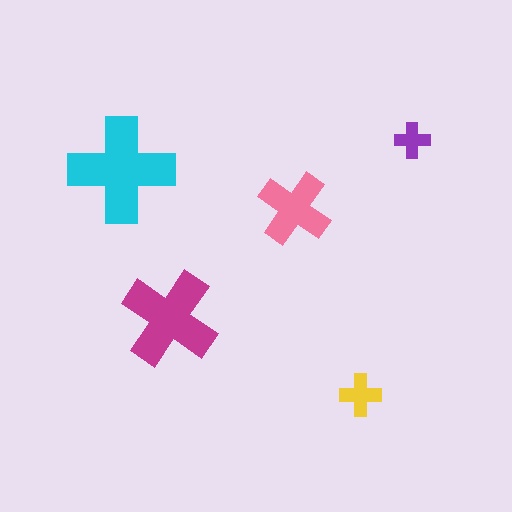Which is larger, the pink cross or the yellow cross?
The pink one.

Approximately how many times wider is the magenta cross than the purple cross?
About 2.5 times wider.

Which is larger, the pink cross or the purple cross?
The pink one.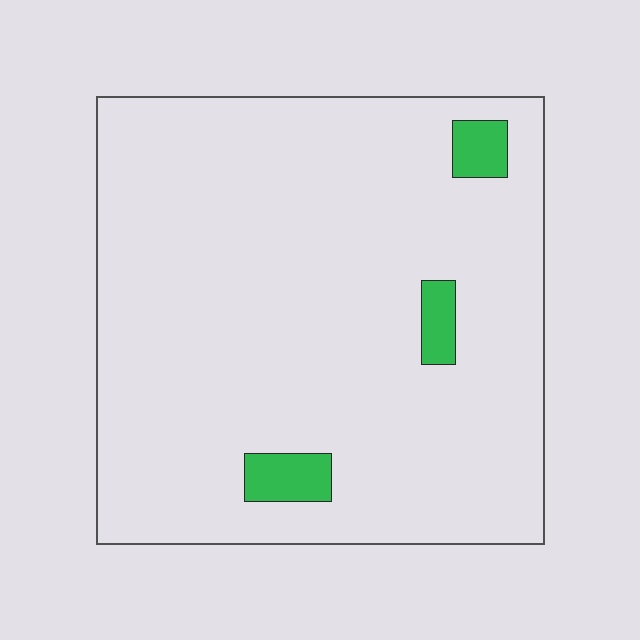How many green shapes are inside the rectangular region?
3.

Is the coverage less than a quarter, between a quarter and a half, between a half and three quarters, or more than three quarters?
Less than a quarter.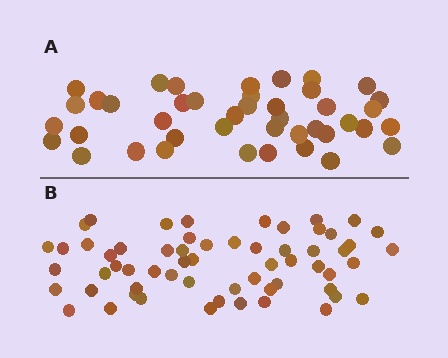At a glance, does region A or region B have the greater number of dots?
Region B (the bottom region) has more dots.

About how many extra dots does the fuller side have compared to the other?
Region B has approximately 20 more dots than region A.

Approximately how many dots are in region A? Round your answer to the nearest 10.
About 40 dots. (The exact count is 42, which rounds to 40.)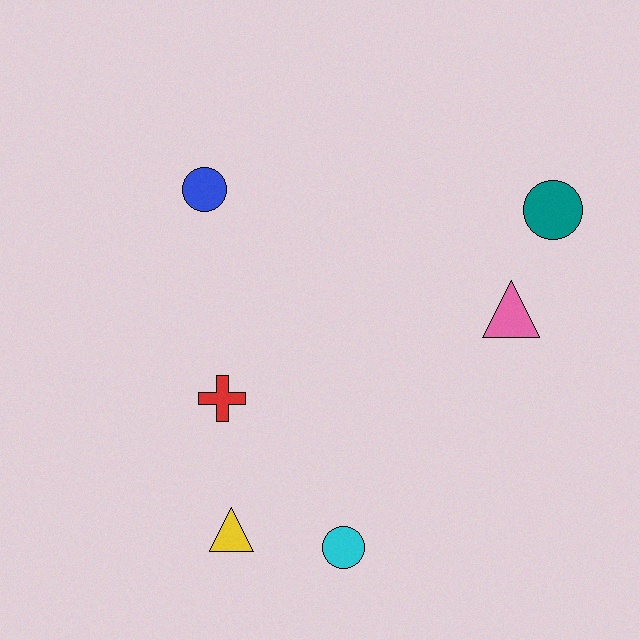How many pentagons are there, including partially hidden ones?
There are no pentagons.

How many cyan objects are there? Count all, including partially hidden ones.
There is 1 cyan object.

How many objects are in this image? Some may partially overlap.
There are 6 objects.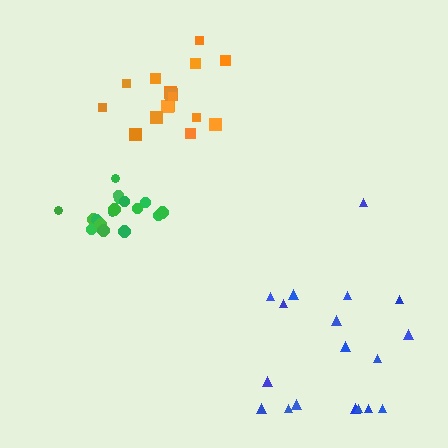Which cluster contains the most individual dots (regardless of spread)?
Blue (18).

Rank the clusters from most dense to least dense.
green, orange, blue.